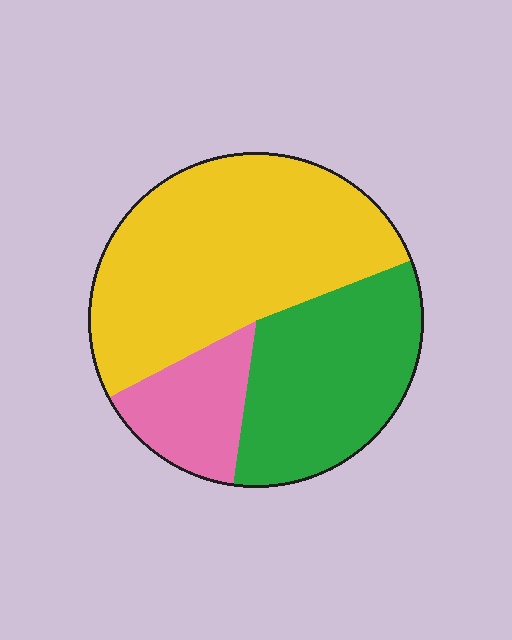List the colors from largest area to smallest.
From largest to smallest: yellow, green, pink.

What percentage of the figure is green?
Green takes up between a sixth and a third of the figure.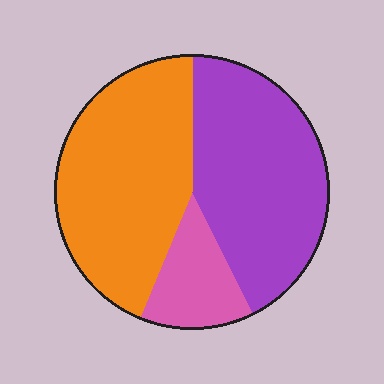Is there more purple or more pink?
Purple.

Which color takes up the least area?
Pink, at roughly 15%.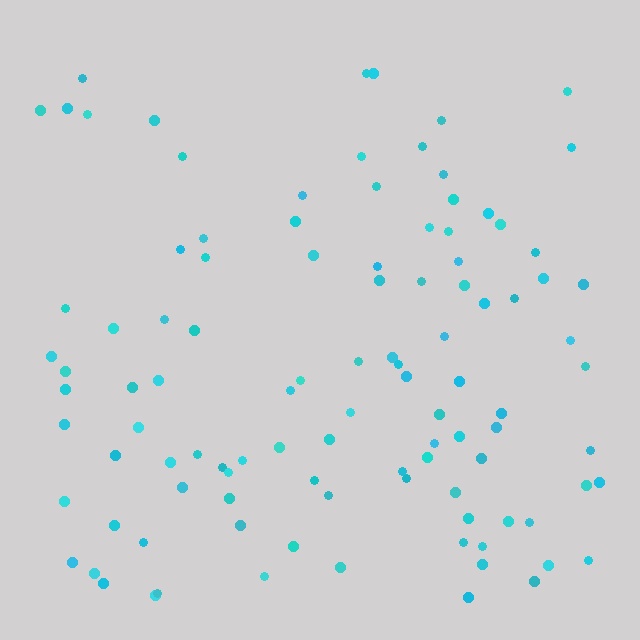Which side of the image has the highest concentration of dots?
The bottom.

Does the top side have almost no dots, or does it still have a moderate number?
Still a moderate number, just noticeably fewer than the bottom.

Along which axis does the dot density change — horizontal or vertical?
Vertical.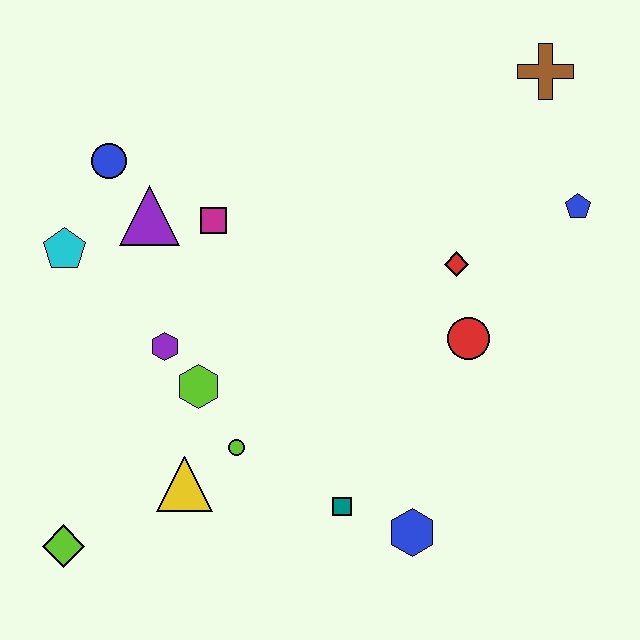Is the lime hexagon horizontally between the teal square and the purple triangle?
Yes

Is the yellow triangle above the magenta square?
No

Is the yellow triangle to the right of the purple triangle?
Yes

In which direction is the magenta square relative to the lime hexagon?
The magenta square is above the lime hexagon.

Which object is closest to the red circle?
The red diamond is closest to the red circle.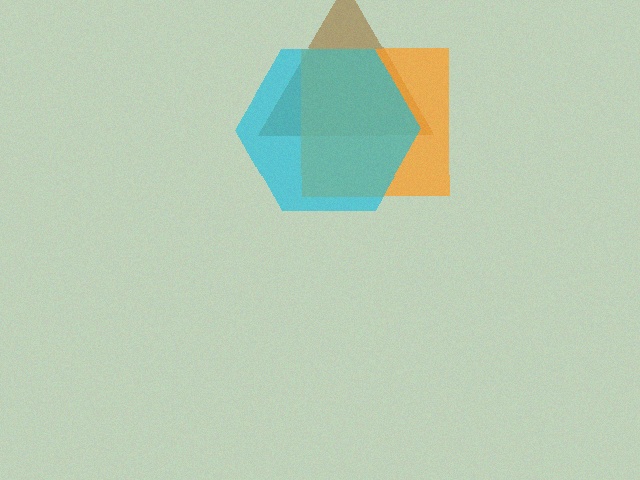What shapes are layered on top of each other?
The layered shapes are: a brown triangle, an orange square, a cyan hexagon.